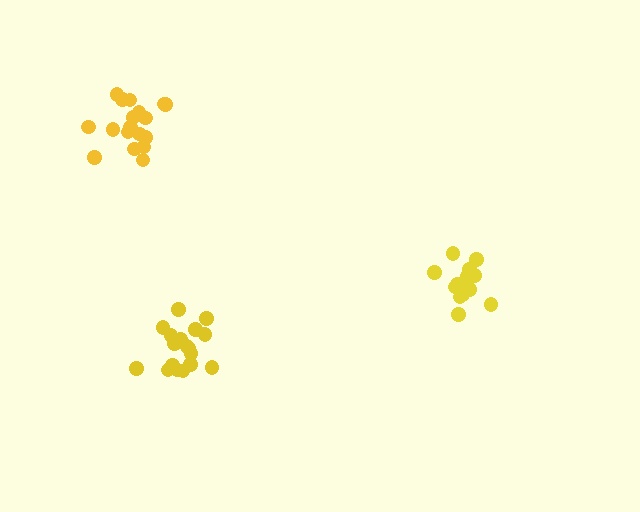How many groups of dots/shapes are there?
There are 3 groups.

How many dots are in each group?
Group 1: 18 dots, Group 2: 18 dots, Group 3: 14 dots (50 total).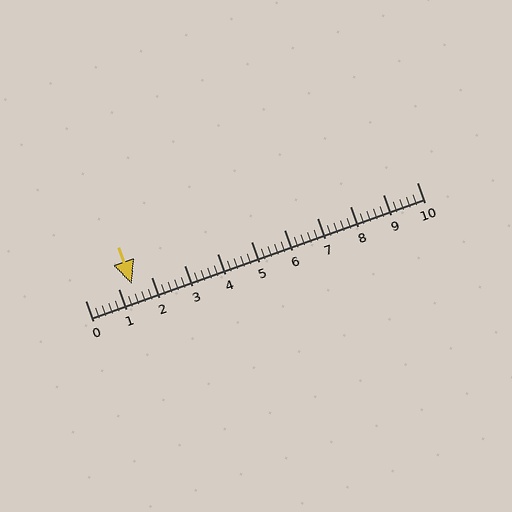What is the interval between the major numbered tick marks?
The major tick marks are spaced 1 units apart.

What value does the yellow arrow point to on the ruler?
The yellow arrow points to approximately 1.4.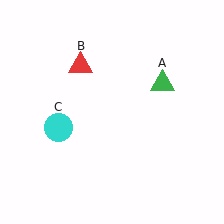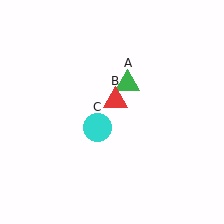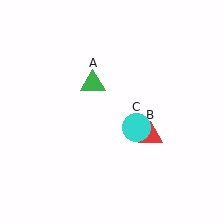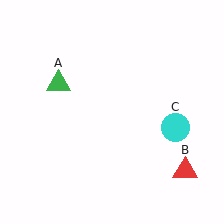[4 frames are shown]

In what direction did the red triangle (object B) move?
The red triangle (object B) moved down and to the right.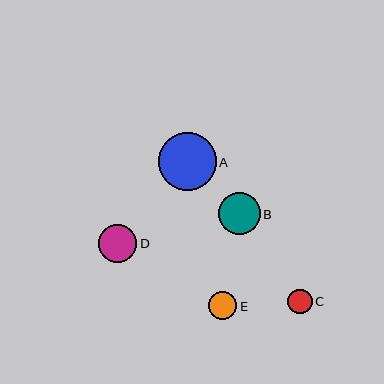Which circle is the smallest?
Circle C is the smallest with a size of approximately 24 pixels.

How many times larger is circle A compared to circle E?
Circle A is approximately 2.1 times the size of circle E.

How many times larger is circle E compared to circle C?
Circle E is approximately 1.2 times the size of circle C.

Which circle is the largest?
Circle A is the largest with a size of approximately 58 pixels.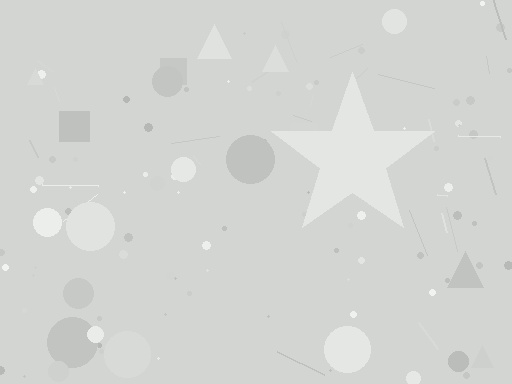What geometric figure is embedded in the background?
A star is embedded in the background.